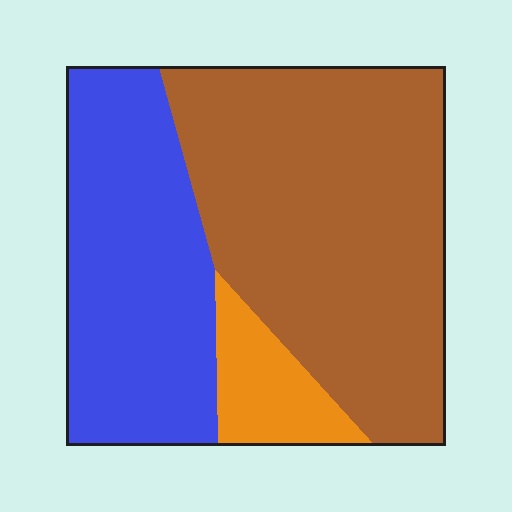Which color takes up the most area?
Brown, at roughly 55%.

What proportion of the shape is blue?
Blue takes up about one third (1/3) of the shape.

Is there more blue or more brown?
Brown.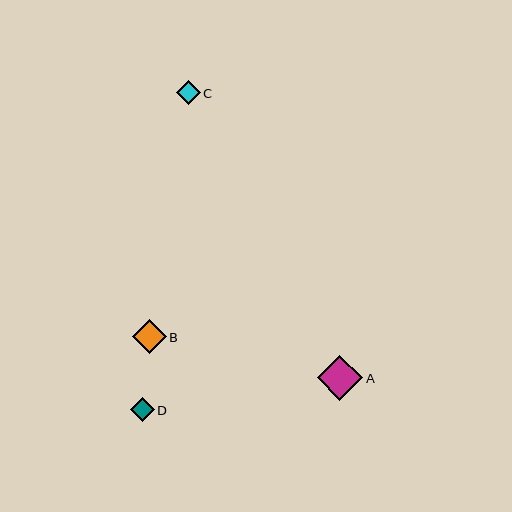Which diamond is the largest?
Diamond A is the largest with a size of approximately 45 pixels.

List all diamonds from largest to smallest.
From largest to smallest: A, B, D, C.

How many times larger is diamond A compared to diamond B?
Diamond A is approximately 1.4 times the size of diamond B.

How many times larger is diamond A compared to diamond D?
Diamond A is approximately 1.9 times the size of diamond D.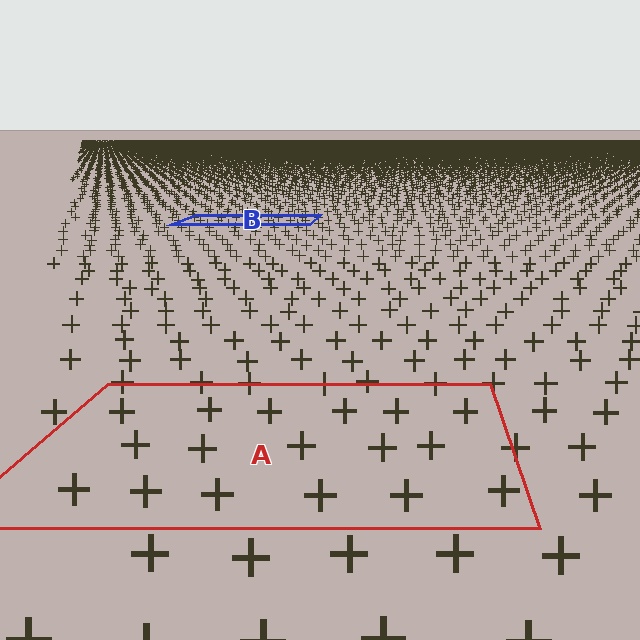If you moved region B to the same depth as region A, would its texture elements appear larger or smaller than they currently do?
They would appear larger. At a closer depth, the same texture elements are projected at a bigger on-screen size.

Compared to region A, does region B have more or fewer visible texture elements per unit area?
Region B has more texture elements per unit area — they are packed more densely because it is farther away.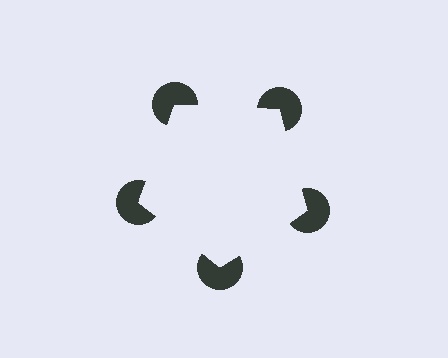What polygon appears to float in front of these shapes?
An illusory pentagon — its edges are inferred from the aligned wedge cuts in the pac-man discs, not physically drawn.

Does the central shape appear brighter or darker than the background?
It typically appears slightly brighter than the background, even though no actual brightness change is drawn.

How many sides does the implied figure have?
5 sides.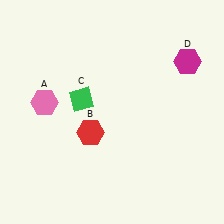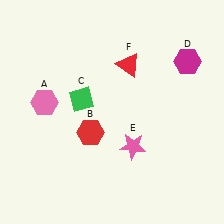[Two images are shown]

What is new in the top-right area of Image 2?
A red triangle (F) was added in the top-right area of Image 2.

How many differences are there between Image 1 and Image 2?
There are 2 differences between the two images.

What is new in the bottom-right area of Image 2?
A pink star (E) was added in the bottom-right area of Image 2.